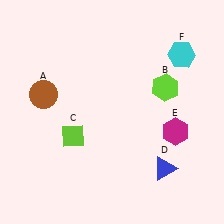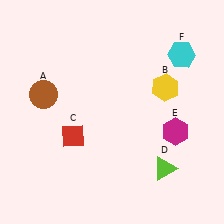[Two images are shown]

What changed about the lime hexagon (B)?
In Image 1, B is lime. In Image 2, it changed to yellow.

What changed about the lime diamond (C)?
In Image 1, C is lime. In Image 2, it changed to red.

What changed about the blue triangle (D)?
In Image 1, D is blue. In Image 2, it changed to lime.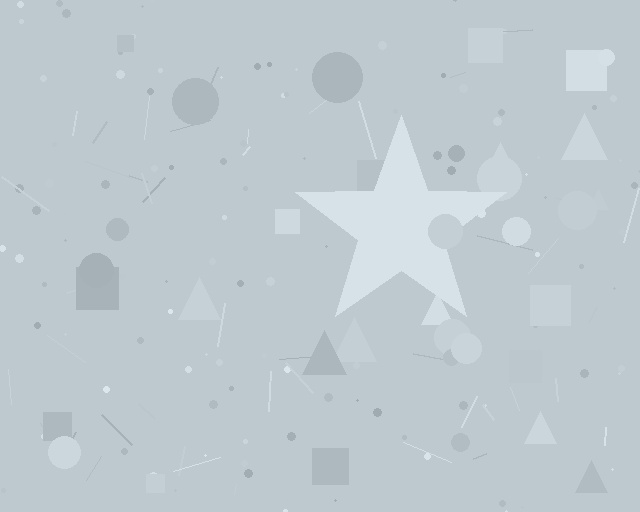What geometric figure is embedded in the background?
A star is embedded in the background.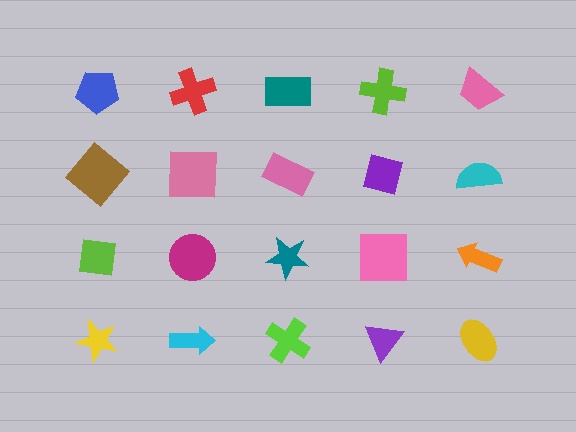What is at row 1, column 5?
A pink trapezoid.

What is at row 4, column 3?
A lime cross.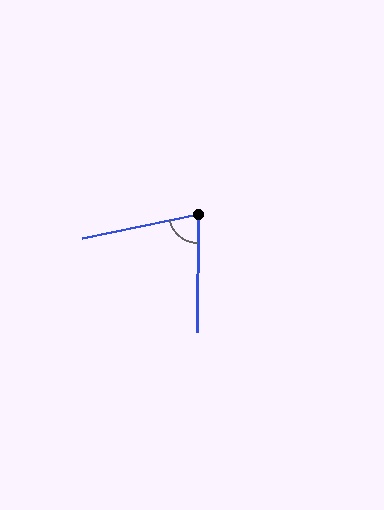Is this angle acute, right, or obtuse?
It is acute.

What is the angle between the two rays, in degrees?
Approximately 78 degrees.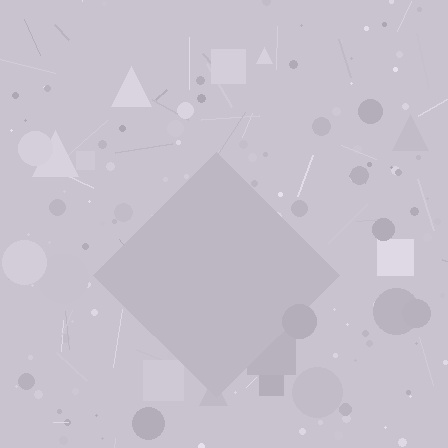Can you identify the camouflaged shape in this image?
The camouflaged shape is a diamond.